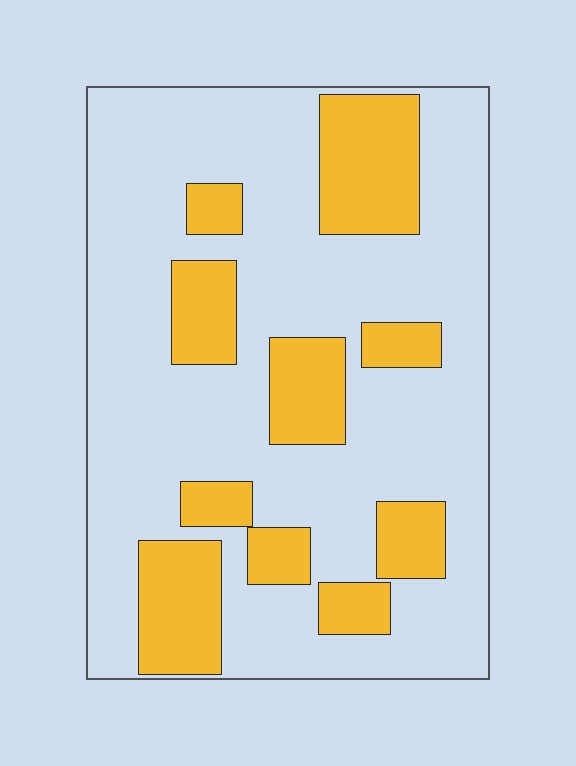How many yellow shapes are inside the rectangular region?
10.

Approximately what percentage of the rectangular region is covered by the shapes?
Approximately 25%.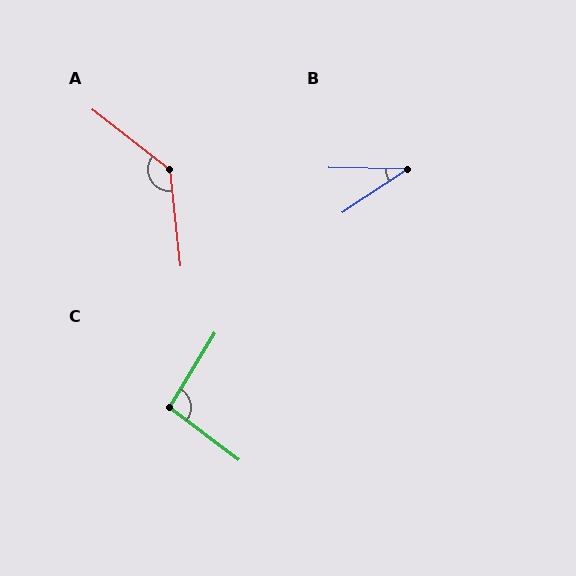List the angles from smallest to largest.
B (35°), C (96°), A (134°).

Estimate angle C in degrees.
Approximately 96 degrees.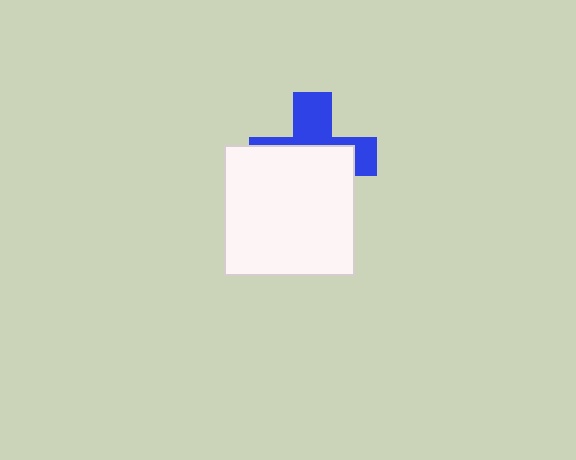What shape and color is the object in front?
The object in front is a white square.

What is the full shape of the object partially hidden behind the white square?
The partially hidden object is a blue cross.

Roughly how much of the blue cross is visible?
A small part of it is visible (roughly 41%).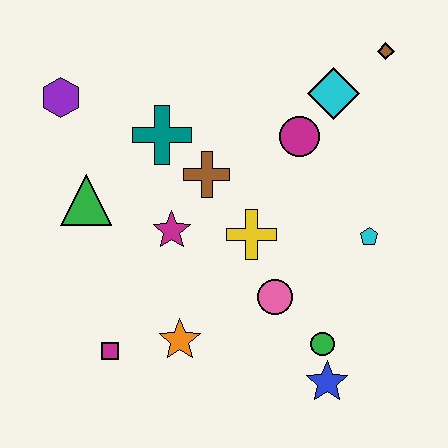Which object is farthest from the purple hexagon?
The blue star is farthest from the purple hexagon.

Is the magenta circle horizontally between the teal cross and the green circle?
Yes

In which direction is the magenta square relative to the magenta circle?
The magenta square is below the magenta circle.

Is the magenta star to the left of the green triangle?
No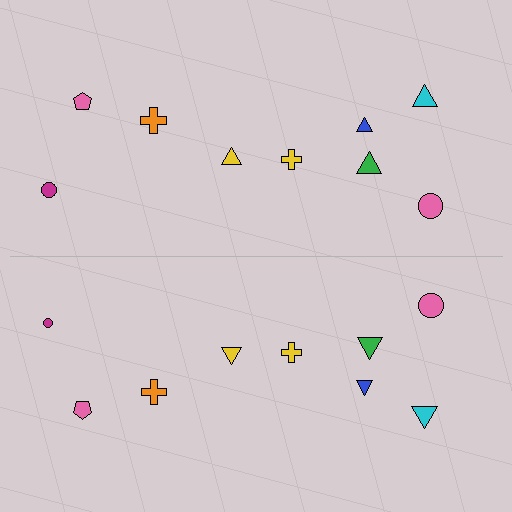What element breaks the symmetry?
The magenta circle on the bottom side has a different size than its mirror counterpart.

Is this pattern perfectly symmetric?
No, the pattern is not perfectly symmetric. The magenta circle on the bottom side has a different size than its mirror counterpart.